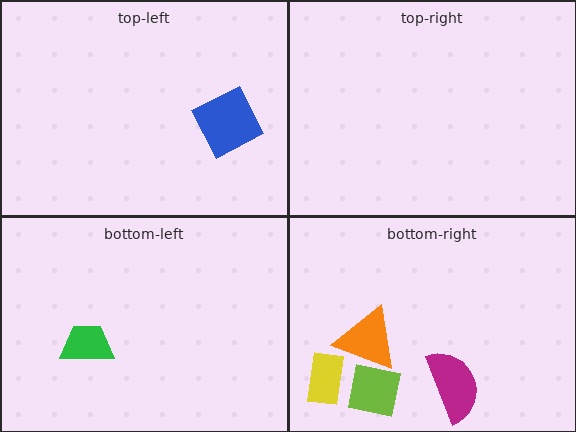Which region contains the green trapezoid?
The bottom-left region.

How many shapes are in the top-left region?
1.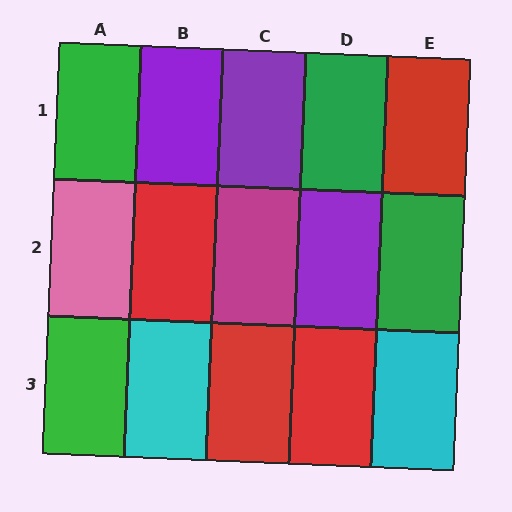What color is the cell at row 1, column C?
Purple.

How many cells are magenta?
1 cell is magenta.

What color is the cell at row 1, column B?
Purple.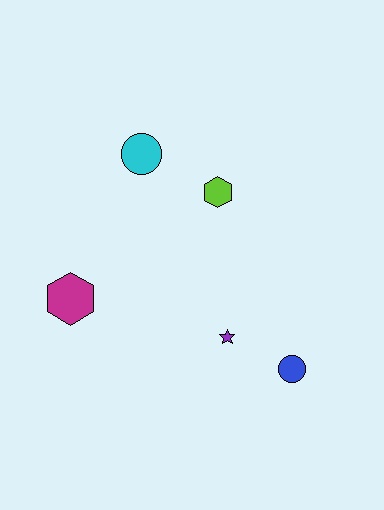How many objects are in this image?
There are 5 objects.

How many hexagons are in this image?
There are 2 hexagons.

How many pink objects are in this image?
There are no pink objects.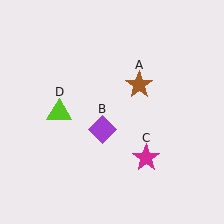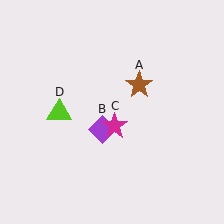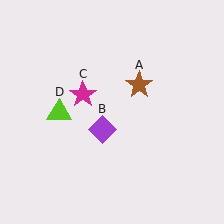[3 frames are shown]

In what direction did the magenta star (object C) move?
The magenta star (object C) moved up and to the left.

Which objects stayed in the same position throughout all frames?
Brown star (object A) and purple diamond (object B) and lime triangle (object D) remained stationary.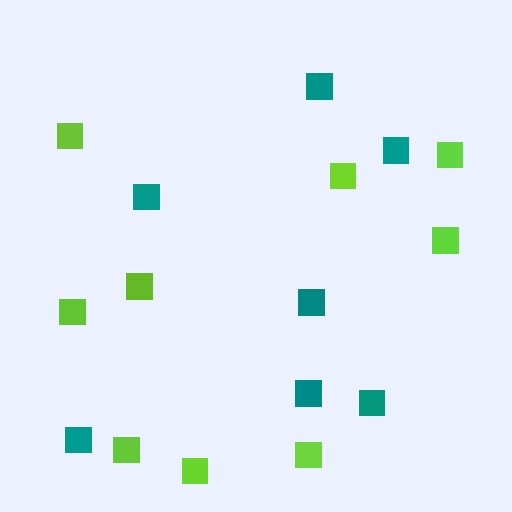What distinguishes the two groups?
There are 2 groups: one group of teal squares (7) and one group of lime squares (9).